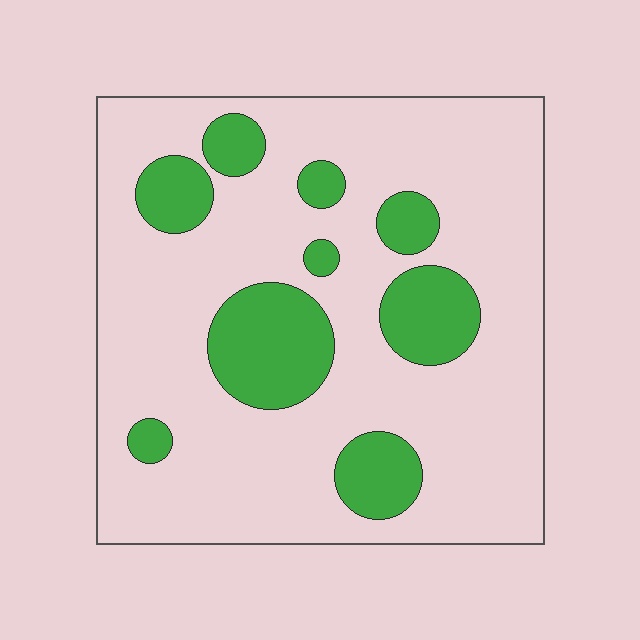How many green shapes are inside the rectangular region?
9.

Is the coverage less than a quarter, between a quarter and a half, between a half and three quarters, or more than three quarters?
Less than a quarter.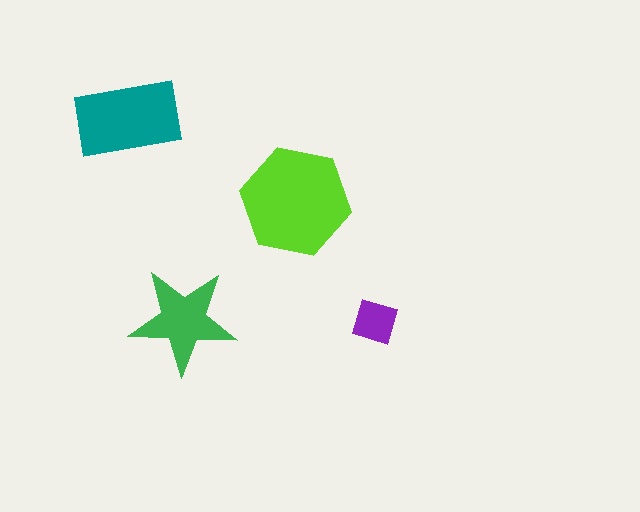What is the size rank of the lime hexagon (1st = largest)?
1st.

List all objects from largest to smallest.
The lime hexagon, the teal rectangle, the green star, the purple diamond.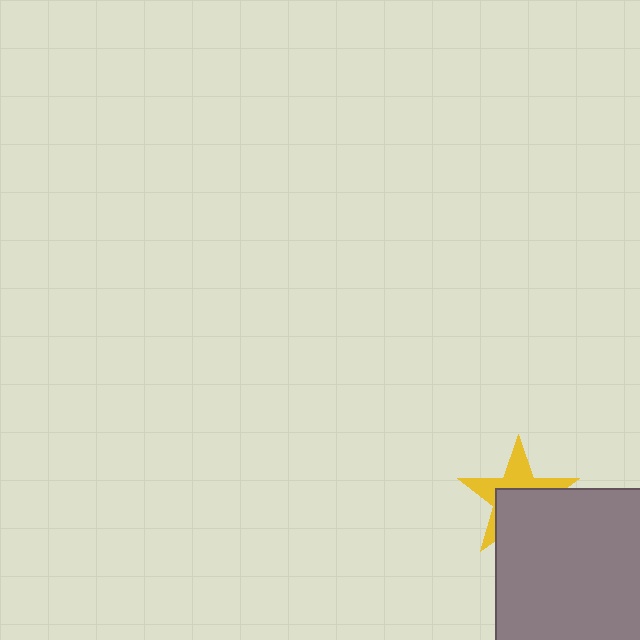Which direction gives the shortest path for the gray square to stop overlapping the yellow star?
Moving down gives the shortest separation.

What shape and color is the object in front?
The object in front is a gray square.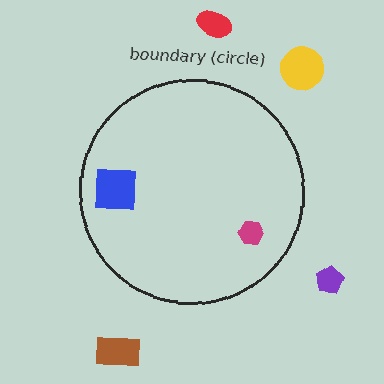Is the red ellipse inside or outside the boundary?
Outside.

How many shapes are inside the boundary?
2 inside, 4 outside.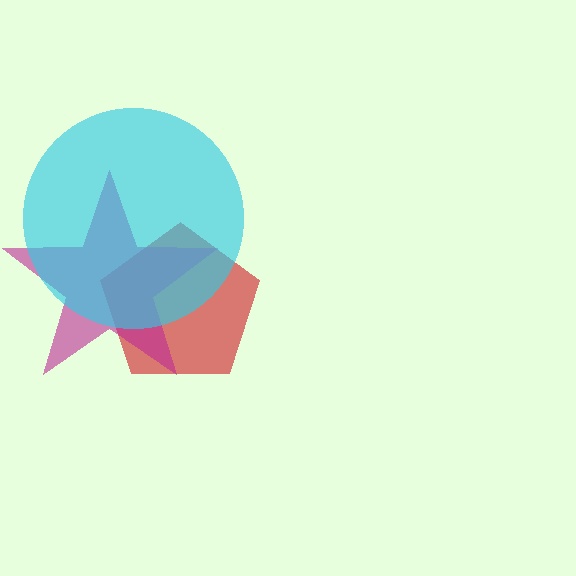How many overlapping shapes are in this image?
There are 3 overlapping shapes in the image.